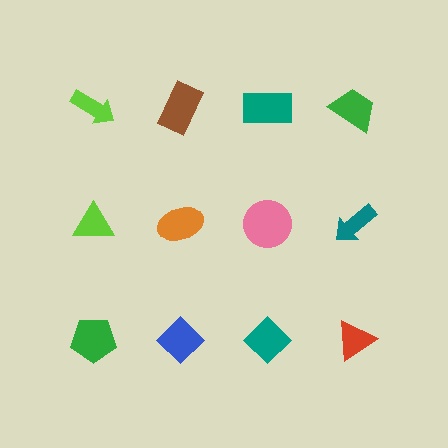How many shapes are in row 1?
4 shapes.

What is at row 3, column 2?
A blue diamond.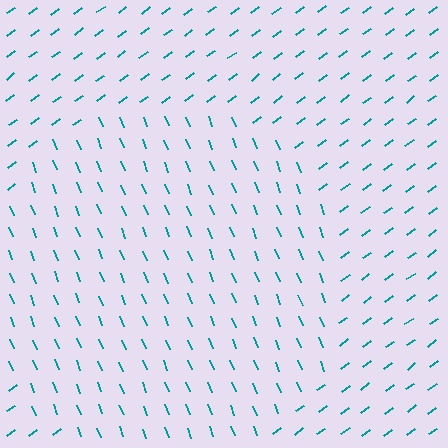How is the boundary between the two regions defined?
The boundary is defined purely by a change in line orientation (approximately 75 degrees difference). All lines are the same color and thickness.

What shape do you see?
I see a circle.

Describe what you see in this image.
The image is filled with small teal line segments. A circle region in the image has lines oriented differently from the surrounding lines, creating a visible texture boundary.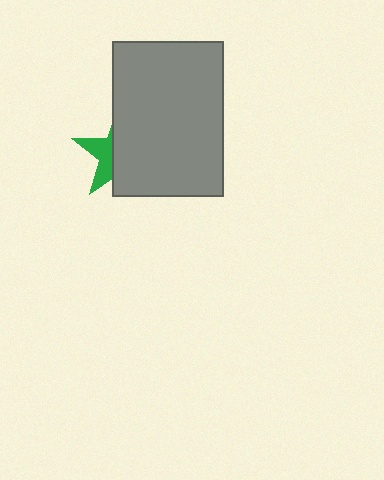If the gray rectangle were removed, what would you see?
You would see the complete green star.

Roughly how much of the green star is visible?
A small part of it is visible (roughly 35%).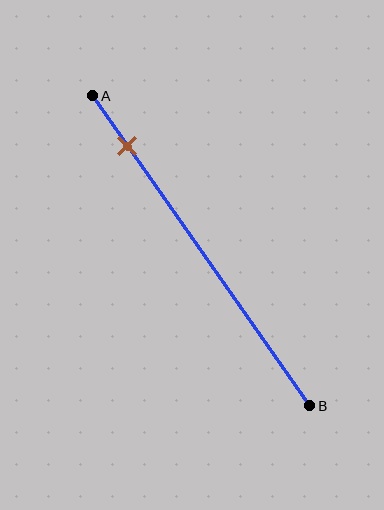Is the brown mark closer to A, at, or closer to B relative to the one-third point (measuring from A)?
The brown mark is closer to point A than the one-third point of segment AB.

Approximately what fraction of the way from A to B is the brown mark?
The brown mark is approximately 15% of the way from A to B.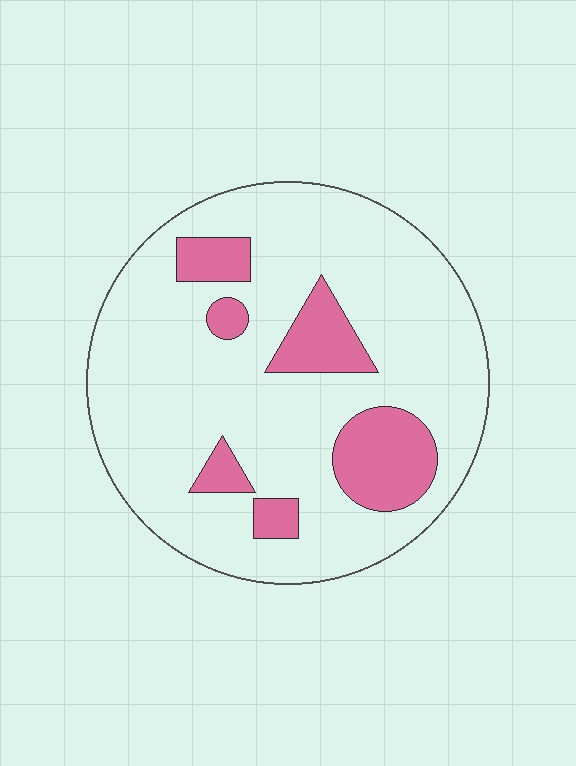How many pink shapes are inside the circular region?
6.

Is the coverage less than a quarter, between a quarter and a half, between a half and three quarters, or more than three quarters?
Less than a quarter.